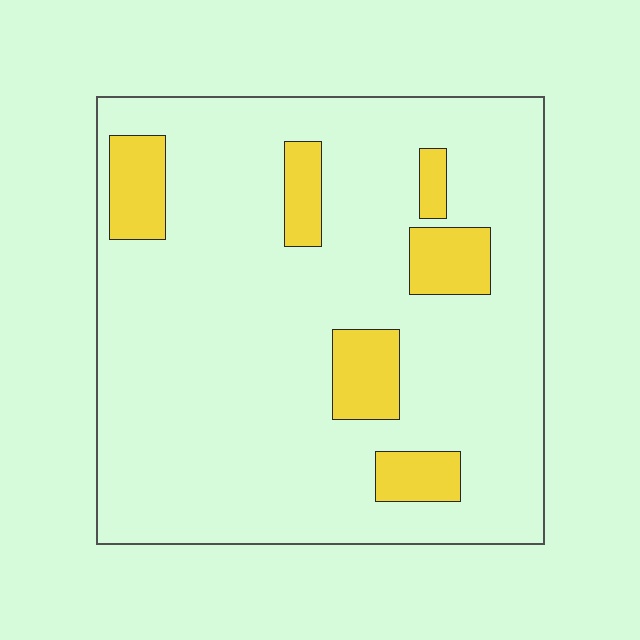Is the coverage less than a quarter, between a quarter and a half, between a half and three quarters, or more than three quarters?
Less than a quarter.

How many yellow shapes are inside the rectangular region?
6.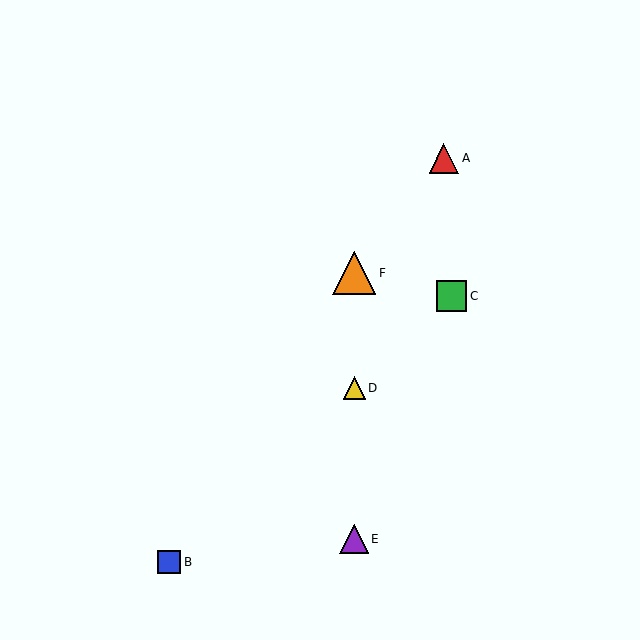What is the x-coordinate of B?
Object B is at x≈169.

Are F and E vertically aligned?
Yes, both are at x≈354.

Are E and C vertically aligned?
No, E is at x≈354 and C is at x≈452.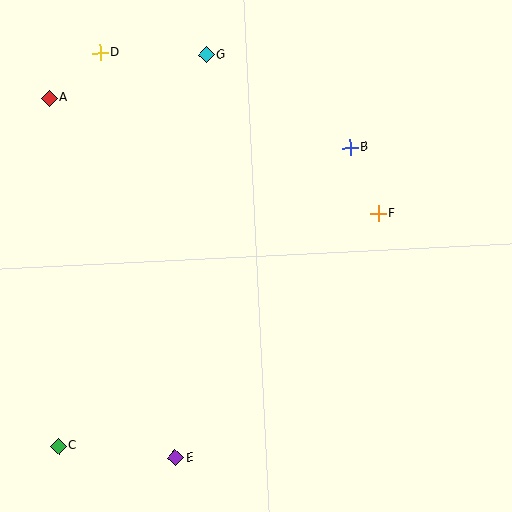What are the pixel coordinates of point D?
Point D is at (100, 53).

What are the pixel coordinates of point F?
Point F is at (378, 214).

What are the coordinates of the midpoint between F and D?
The midpoint between F and D is at (239, 133).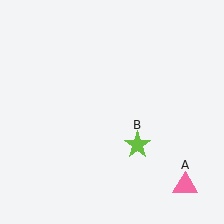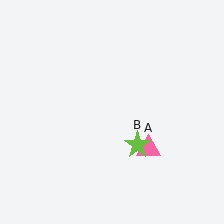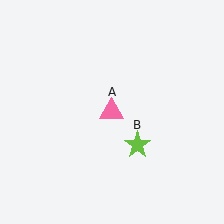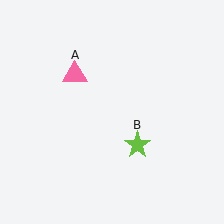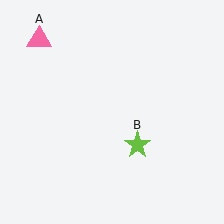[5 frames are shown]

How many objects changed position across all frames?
1 object changed position: pink triangle (object A).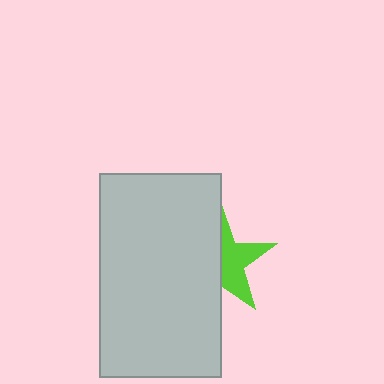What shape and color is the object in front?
The object in front is a light gray rectangle.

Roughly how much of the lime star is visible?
About half of it is visible (roughly 48%).